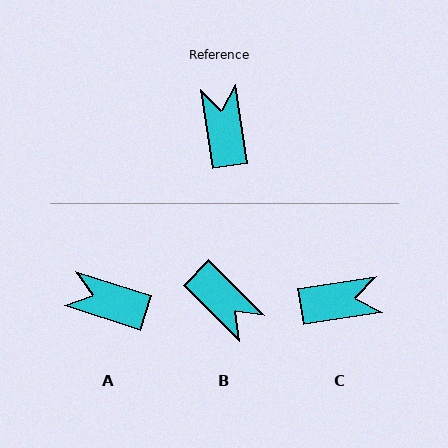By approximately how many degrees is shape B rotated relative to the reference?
Approximately 143 degrees clockwise.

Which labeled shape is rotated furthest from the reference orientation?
B, about 143 degrees away.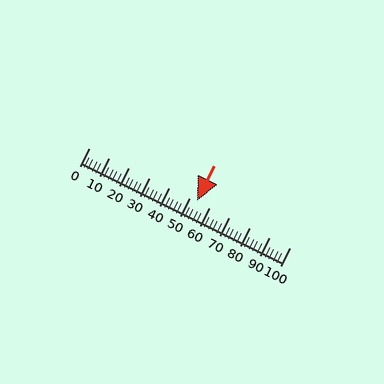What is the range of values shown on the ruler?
The ruler shows values from 0 to 100.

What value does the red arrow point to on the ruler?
The red arrow points to approximately 54.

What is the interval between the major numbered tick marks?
The major tick marks are spaced 10 units apart.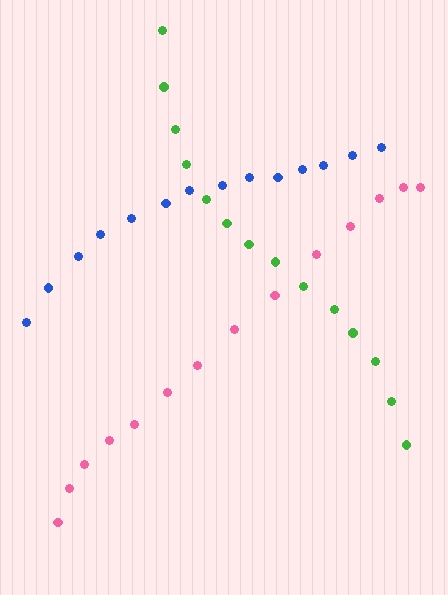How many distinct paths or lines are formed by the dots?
There are 3 distinct paths.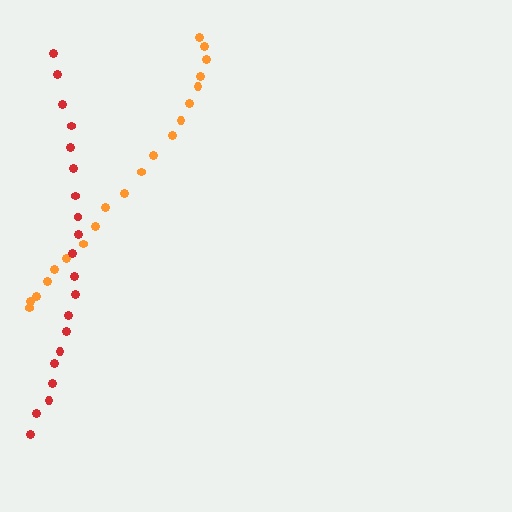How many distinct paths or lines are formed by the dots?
There are 2 distinct paths.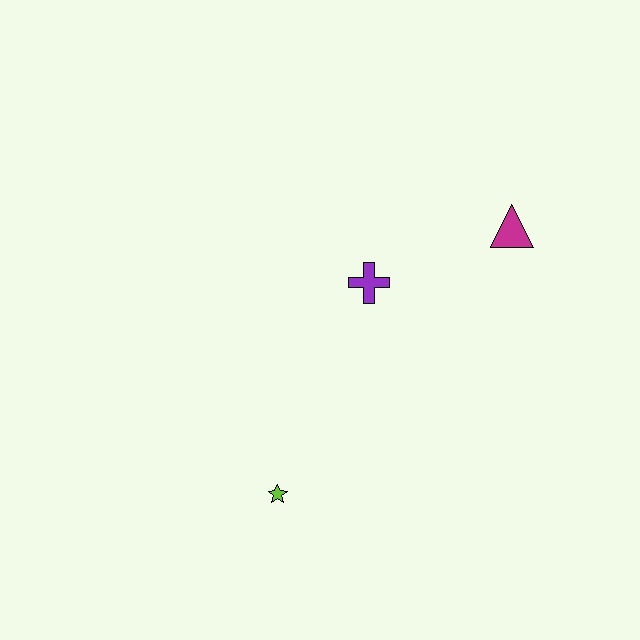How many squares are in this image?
There are no squares.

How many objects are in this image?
There are 3 objects.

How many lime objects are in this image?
There is 1 lime object.